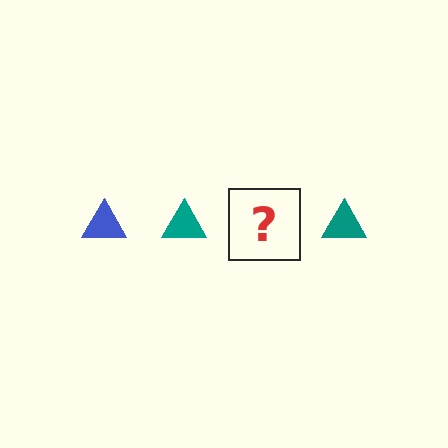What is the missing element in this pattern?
The missing element is a blue triangle.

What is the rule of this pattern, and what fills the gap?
The rule is that the pattern cycles through blue, teal triangles. The gap should be filled with a blue triangle.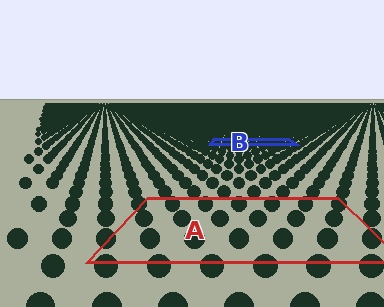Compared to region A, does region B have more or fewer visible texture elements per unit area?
Region B has more texture elements per unit area — they are packed more densely because it is farther away.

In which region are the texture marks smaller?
The texture marks are smaller in region B, because it is farther away.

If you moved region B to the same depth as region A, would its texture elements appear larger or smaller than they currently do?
They would appear larger. At a closer depth, the same texture elements are projected at a bigger on-screen size.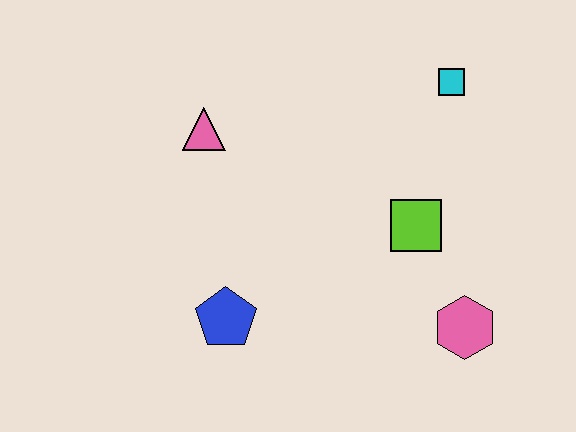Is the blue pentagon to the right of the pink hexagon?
No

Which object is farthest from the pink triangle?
The pink hexagon is farthest from the pink triangle.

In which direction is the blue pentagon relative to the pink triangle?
The blue pentagon is below the pink triangle.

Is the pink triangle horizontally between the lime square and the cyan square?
No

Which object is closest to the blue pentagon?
The pink triangle is closest to the blue pentagon.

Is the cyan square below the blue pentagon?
No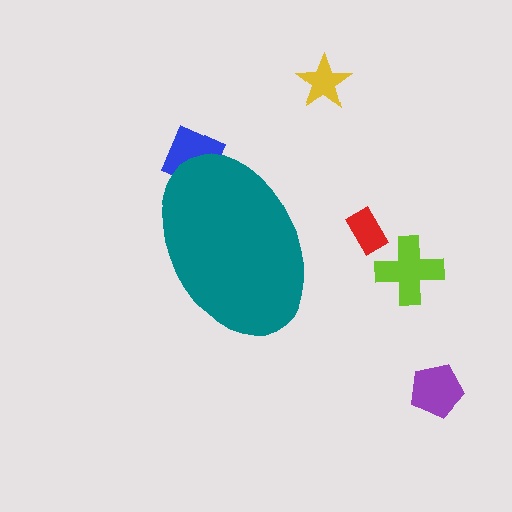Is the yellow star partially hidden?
No, the yellow star is fully visible.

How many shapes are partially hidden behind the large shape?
1 shape is partially hidden.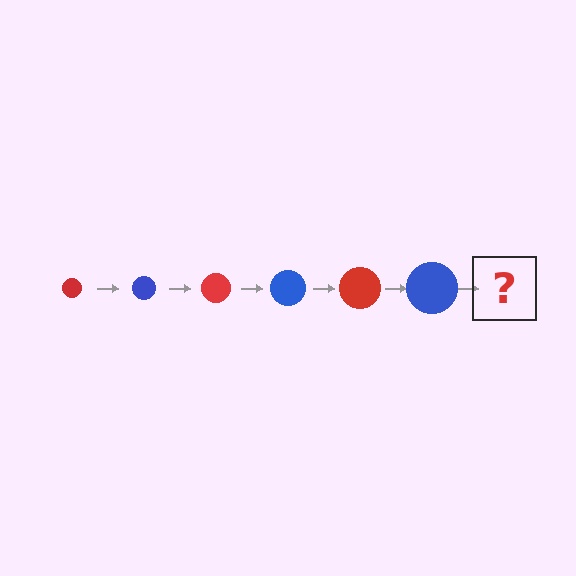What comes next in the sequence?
The next element should be a red circle, larger than the previous one.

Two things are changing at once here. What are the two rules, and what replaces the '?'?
The two rules are that the circle grows larger each step and the color cycles through red and blue. The '?' should be a red circle, larger than the previous one.